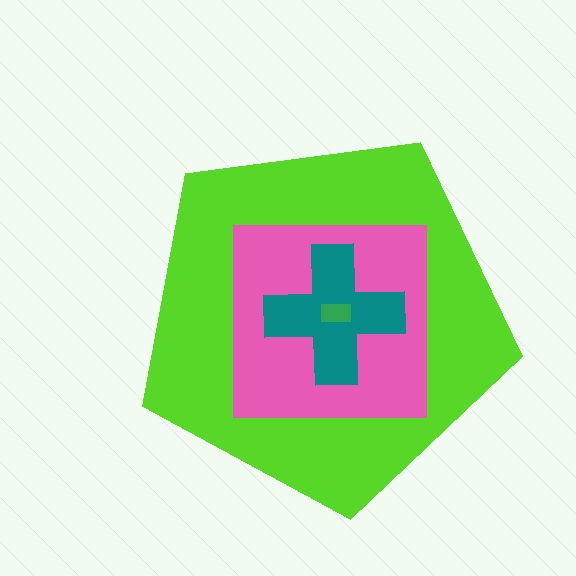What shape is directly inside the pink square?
The teal cross.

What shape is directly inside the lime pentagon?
The pink square.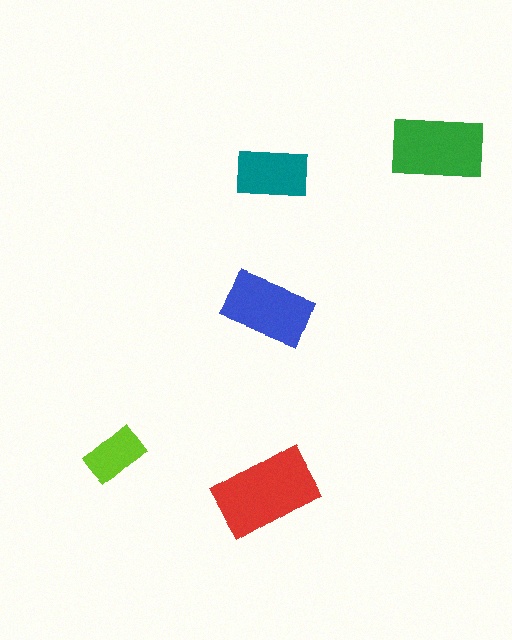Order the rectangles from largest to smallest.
the red one, the green one, the blue one, the teal one, the lime one.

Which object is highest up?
The green rectangle is topmost.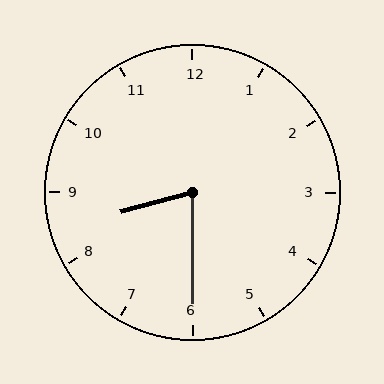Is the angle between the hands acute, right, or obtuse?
It is acute.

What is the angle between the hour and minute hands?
Approximately 75 degrees.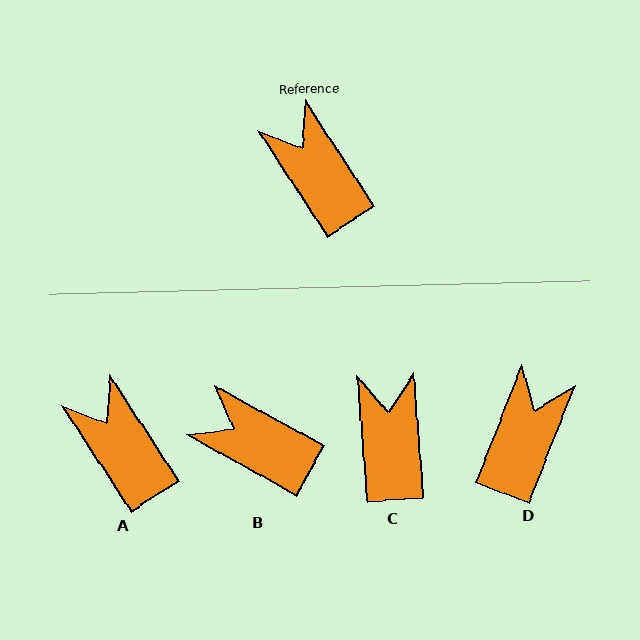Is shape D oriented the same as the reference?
No, it is off by about 54 degrees.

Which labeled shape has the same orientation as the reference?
A.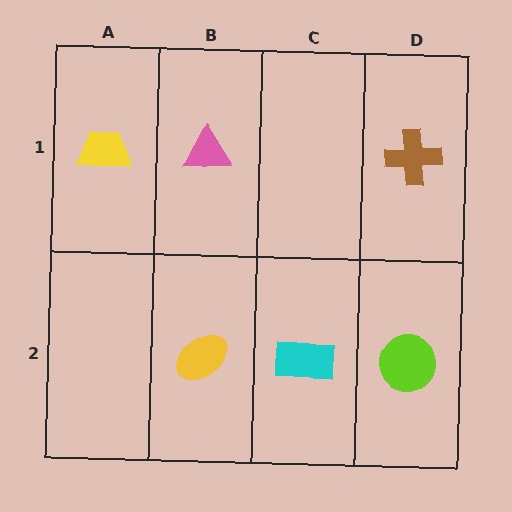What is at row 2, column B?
A yellow ellipse.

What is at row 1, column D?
A brown cross.